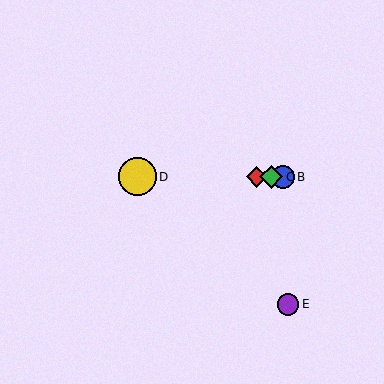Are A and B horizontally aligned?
Yes, both are at y≈177.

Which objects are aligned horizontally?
Objects A, B, C, D are aligned horizontally.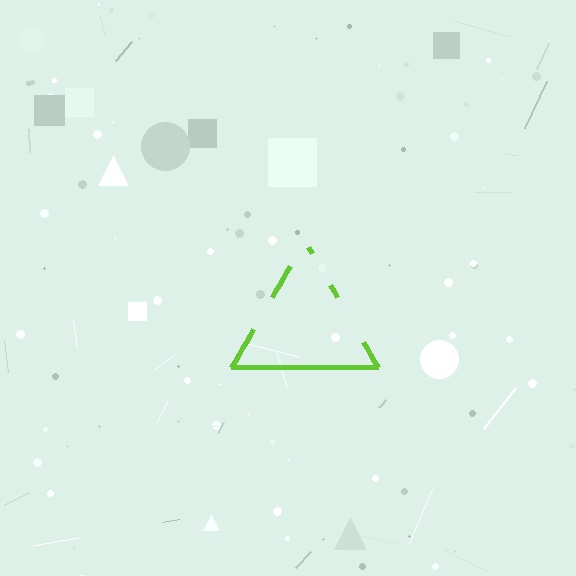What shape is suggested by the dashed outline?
The dashed outline suggests a triangle.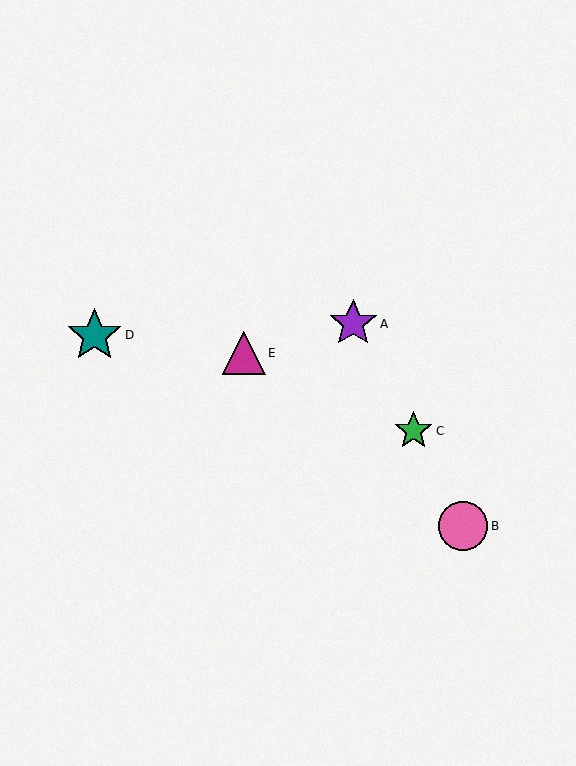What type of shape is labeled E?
Shape E is a magenta triangle.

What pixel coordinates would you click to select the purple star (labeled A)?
Click at (354, 324) to select the purple star A.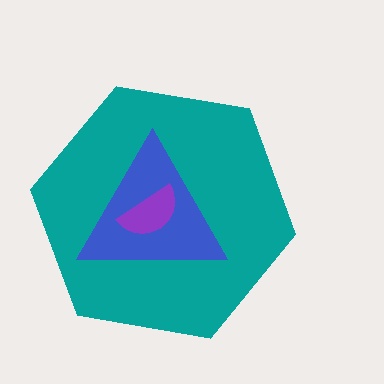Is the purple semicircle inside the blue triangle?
Yes.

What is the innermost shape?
The purple semicircle.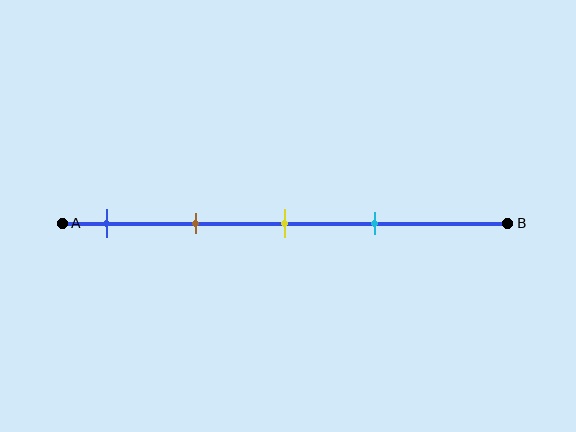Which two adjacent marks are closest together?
The yellow and cyan marks are the closest adjacent pair.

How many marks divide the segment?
There are 4 marks dividing the segment.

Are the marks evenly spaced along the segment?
Yes, the marks are approximately evenly spaced.